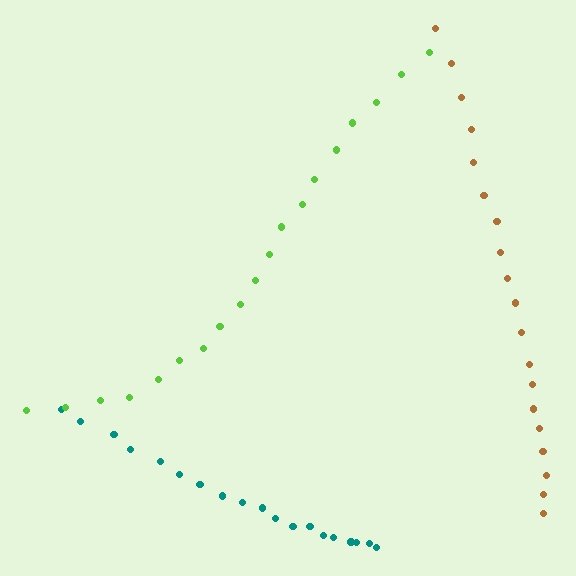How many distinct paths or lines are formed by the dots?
There are 3 distinct paths.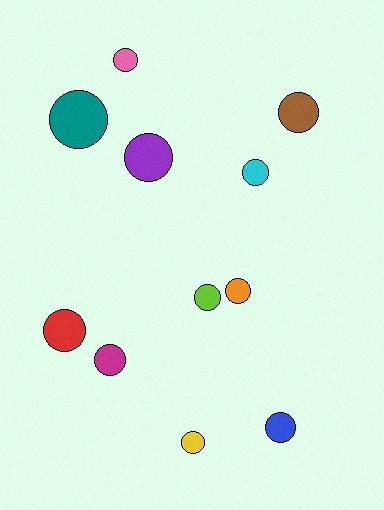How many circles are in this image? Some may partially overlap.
There are 11 circles.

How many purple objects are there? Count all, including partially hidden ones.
There is 1 purple object.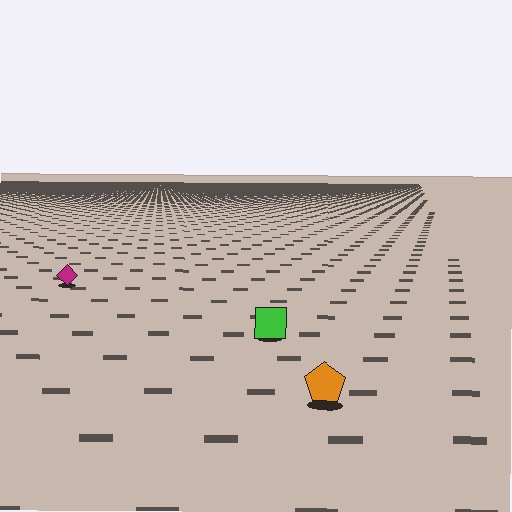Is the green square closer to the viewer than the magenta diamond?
Yes. The green square is closer — you can tell from the texture gradient: the ground texture is coarser near it.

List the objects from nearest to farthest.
From nearest to farthest: the orange pentagon, the green square, the magenta diamond.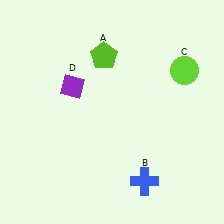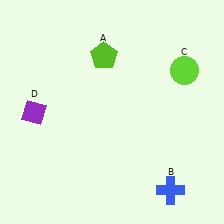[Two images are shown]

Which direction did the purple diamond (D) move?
The purple diamond (D) moved left.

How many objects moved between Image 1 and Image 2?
2 objects moved between the two images.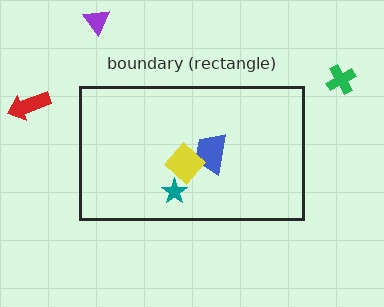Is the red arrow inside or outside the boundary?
Outside.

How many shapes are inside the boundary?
3 inside, 3 outside.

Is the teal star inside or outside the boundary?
Inside.